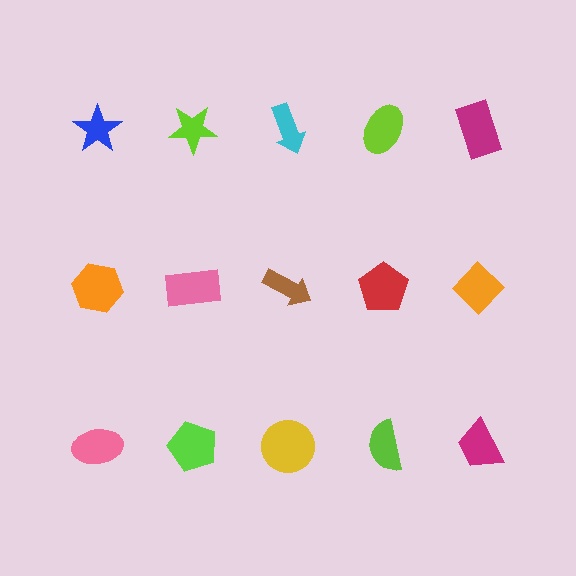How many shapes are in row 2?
5 shapes.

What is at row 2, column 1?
An orange hexagon.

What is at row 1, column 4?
A lime ellipse.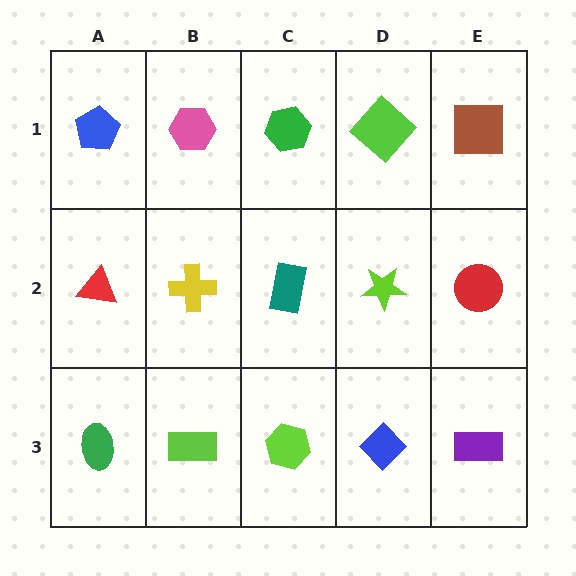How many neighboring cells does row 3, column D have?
3.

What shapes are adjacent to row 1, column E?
A red circle (row 2, column E), a lime diamond (row 1, column D).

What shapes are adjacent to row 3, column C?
A teal rectangle (row 2, column C), a lime rectangle (row 3, column B), a blue diamond (row 3, column D).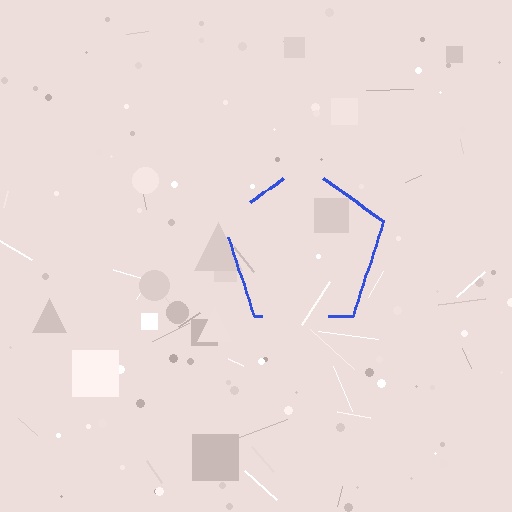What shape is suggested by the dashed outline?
The dashed outline suggests a pentagon.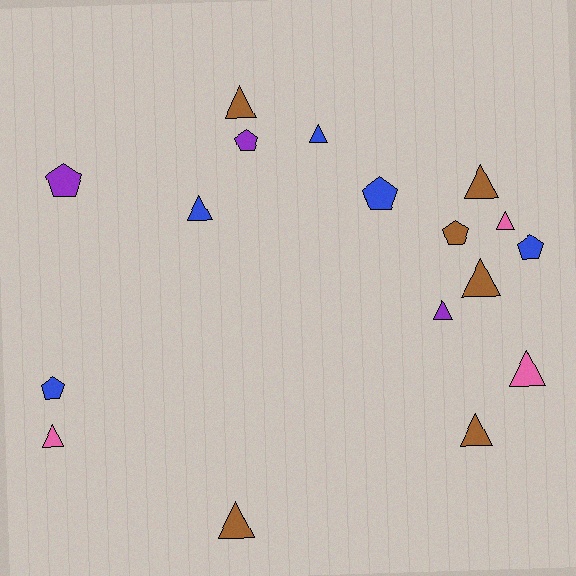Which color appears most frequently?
Brown, with 6 objects.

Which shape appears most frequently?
Triangle, with 11 objects.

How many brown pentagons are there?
There is 1 brown pentagon.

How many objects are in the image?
There are 17 objects.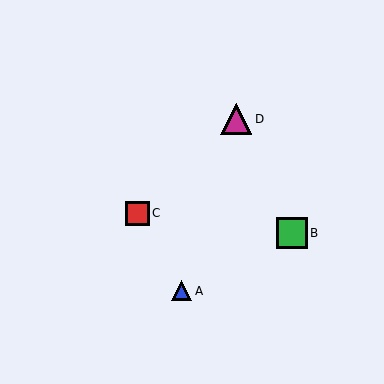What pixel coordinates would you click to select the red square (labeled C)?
Click at (137, 213) to select the red square C.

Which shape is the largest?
The magenta triangle (labeled D) is the largest.